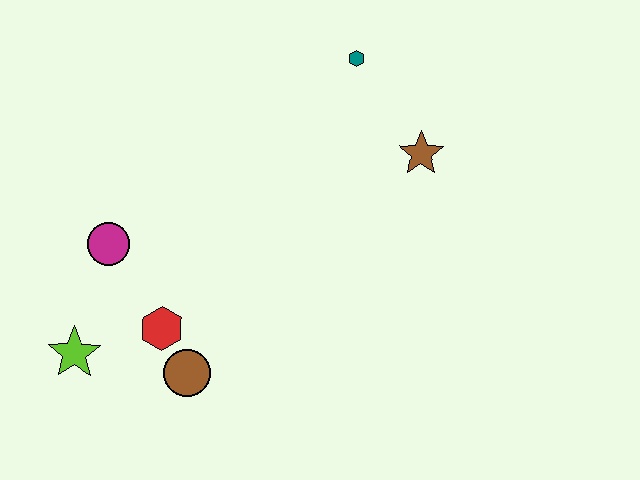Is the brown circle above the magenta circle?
No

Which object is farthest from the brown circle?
The teal hexagon is farthest from the brown circle.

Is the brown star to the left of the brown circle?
No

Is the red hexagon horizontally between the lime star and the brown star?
Yes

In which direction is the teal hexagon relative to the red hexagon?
The teal hexagon is above the red hexagon.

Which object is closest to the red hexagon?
The brown circle is closest to the red hexagon.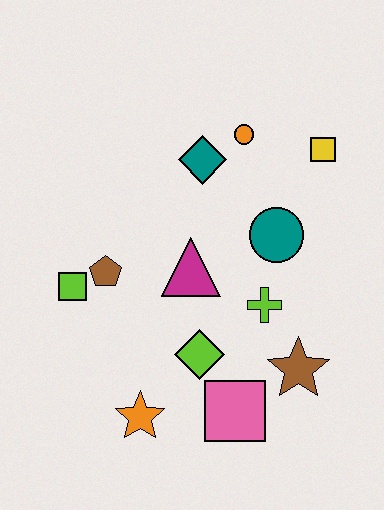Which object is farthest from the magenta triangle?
The yellow square is farthest from the magenta triangle.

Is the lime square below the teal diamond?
Yes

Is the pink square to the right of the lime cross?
No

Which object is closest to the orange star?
The lime diamond is closest to the orange star.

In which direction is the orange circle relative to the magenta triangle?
The orange circle is above the magenta triangle.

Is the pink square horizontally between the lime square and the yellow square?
Yes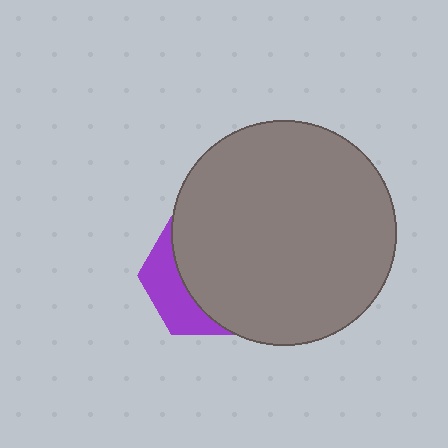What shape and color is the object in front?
The object in front is a gray circle.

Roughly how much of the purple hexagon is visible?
A small part of it is visible (roughly 32%).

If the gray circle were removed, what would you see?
You would see the complete purple hexagon.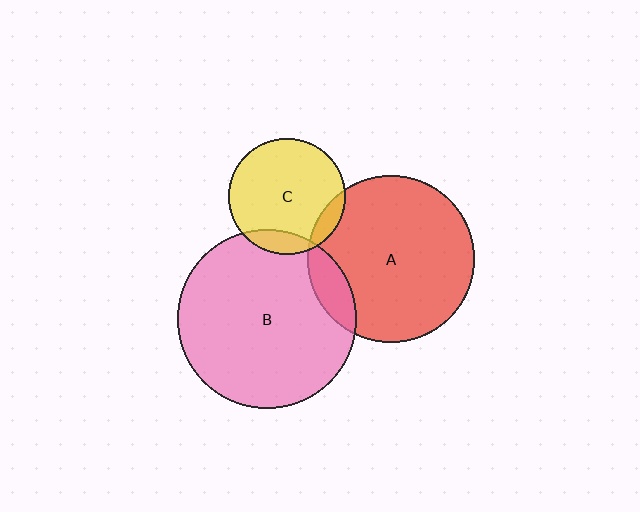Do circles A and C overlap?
Yes.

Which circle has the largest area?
Circle B (pink).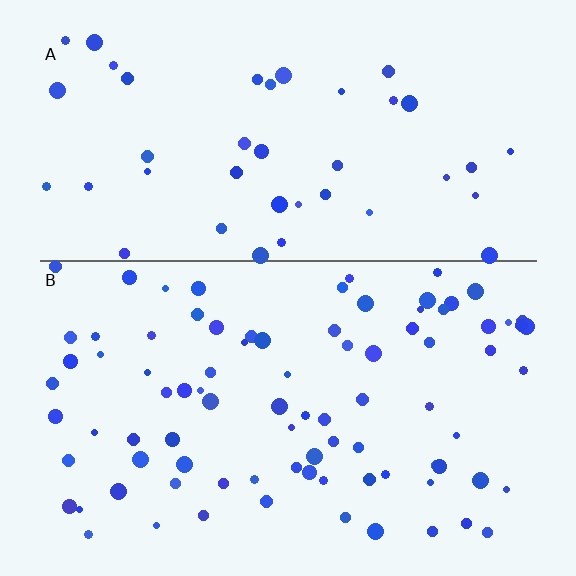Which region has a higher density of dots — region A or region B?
B (the bottom).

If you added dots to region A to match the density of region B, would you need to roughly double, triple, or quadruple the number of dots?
Approximately double.